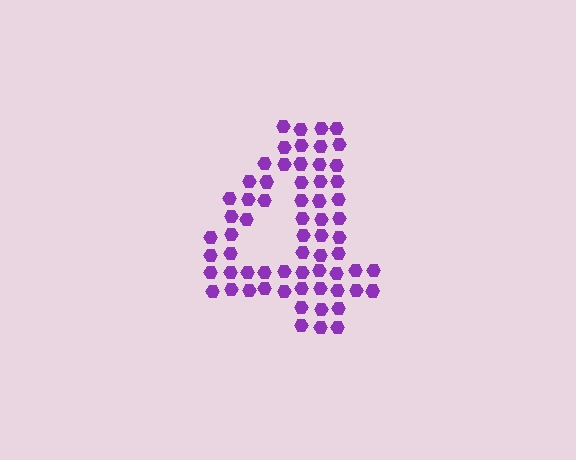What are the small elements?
The small elements are hexagons.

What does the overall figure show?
The overall figure shows the digit 4.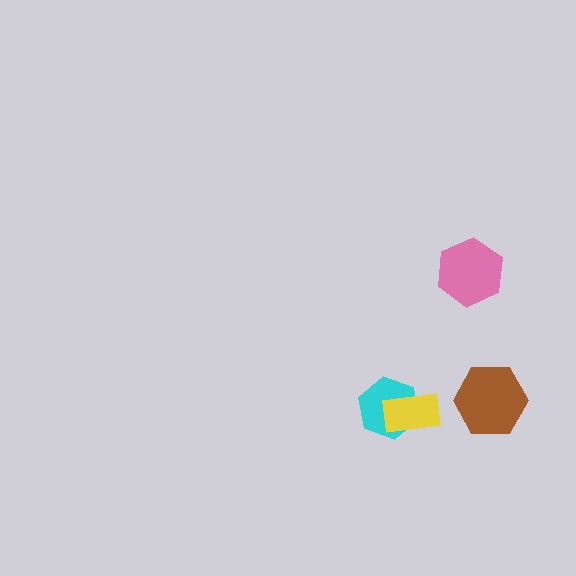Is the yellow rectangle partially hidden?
No, no other shape covers it.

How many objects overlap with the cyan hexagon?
1 object overlaps with the cyan hexagon.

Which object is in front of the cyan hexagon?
The yellow rectangle is in front of the cyan hexagon.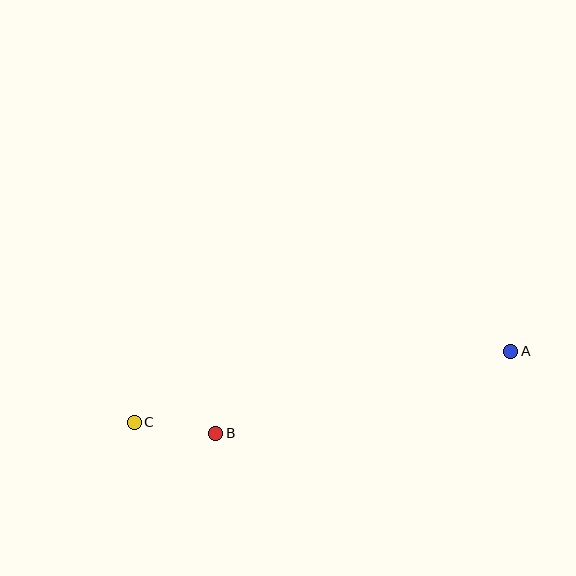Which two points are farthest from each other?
Points A and C are farthest from each other.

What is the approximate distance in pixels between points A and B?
The distance between A and B is approximately 307 pixels.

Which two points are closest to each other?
Points B and C are closest to each other.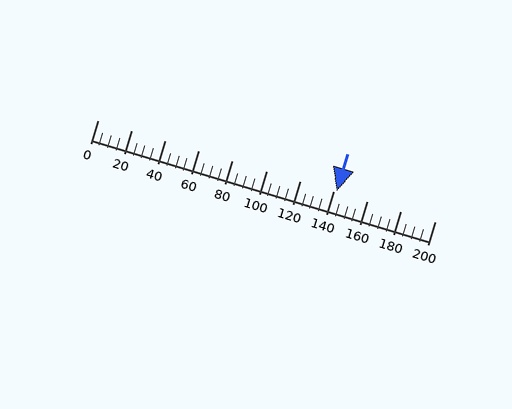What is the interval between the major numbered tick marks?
The major tick marks are spaced 20 units apart.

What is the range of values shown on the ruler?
The ruler shows values from 0 to 200.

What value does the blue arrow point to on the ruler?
The blue arrow points to approximately 142.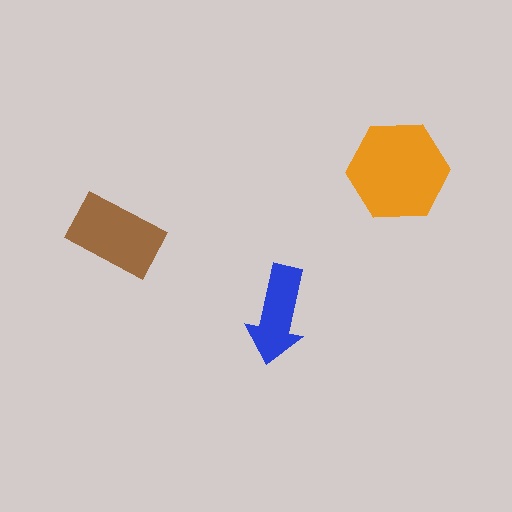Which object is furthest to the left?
The brown rectangle is leftmost.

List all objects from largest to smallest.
The orange hexagon, the brown rectangle, the blue arrow.